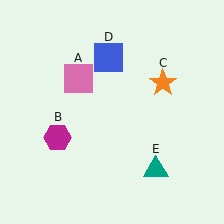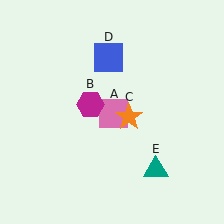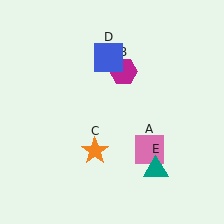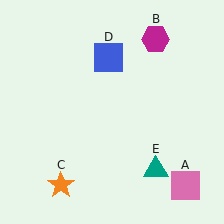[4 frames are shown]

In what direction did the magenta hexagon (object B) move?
The magenta hexagon (object B) moved up and to the right.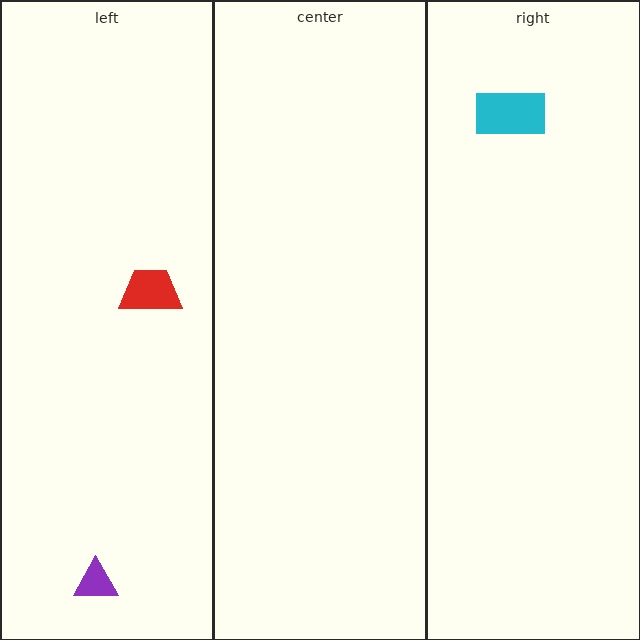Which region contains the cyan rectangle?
The right region.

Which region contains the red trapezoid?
The left region.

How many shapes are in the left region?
2.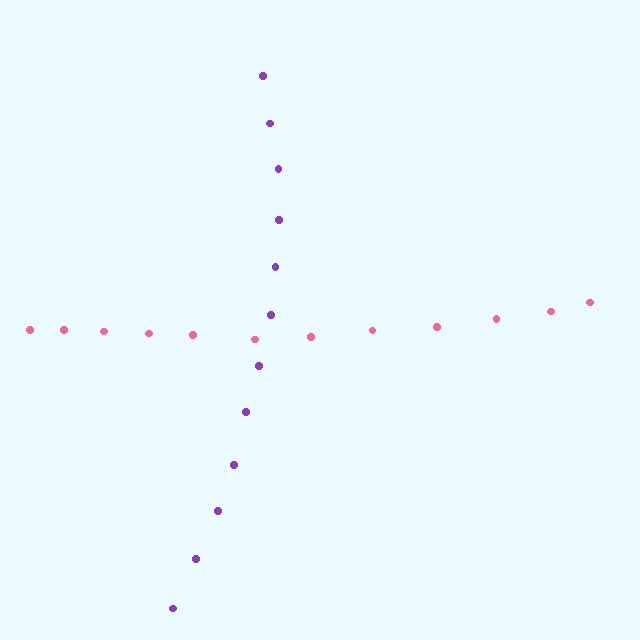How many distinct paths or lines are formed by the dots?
There are 2 distinct paths.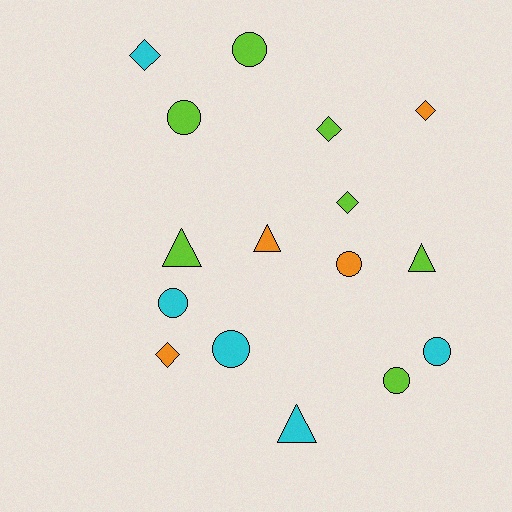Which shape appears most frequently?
Circle, with 7 objects.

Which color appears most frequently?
Lime, with 7 objects.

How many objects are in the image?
There are 16 objects.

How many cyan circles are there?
There are 3 cyan circles.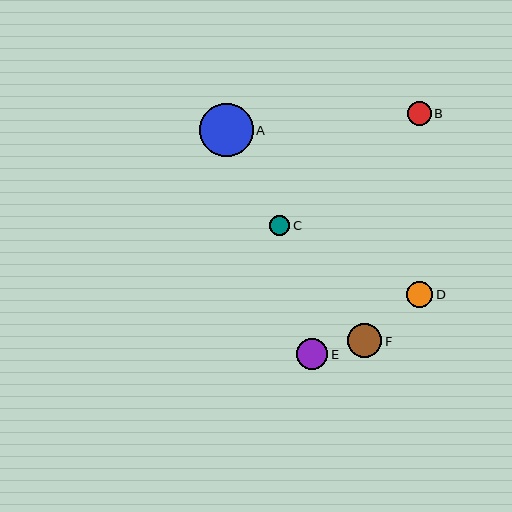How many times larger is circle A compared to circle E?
Circle A is approximately 1.7 times the size of circle E.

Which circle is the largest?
Circle A is the largest with a size of approximately 54 pixels.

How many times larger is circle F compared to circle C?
Circle F is approximately 1.6 times the size of circle C.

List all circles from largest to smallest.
From largest to smallest: A, F, E, D, B, C.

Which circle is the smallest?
Circle C is the smallest with a size of approximately 21 pixels.